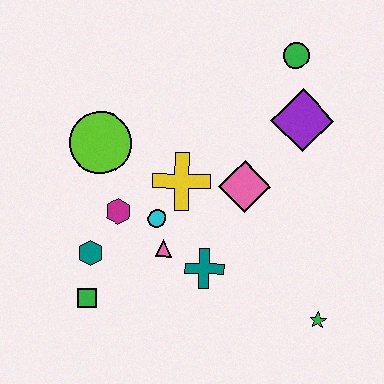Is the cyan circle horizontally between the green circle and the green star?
No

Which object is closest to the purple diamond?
The green circle is closest to the purple diamond.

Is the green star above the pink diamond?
No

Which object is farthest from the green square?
The green circle is farthest from the green square.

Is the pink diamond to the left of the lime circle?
No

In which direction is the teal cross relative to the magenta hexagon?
The teal cross is to the right of the magenta hexagon.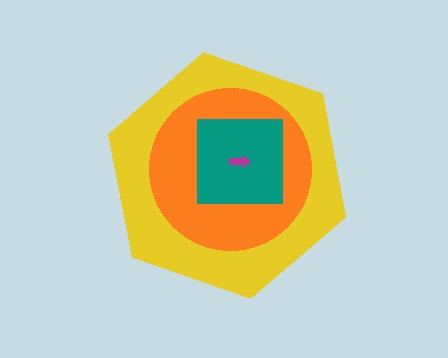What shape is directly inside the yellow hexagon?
The orange circle.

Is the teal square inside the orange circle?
Yes.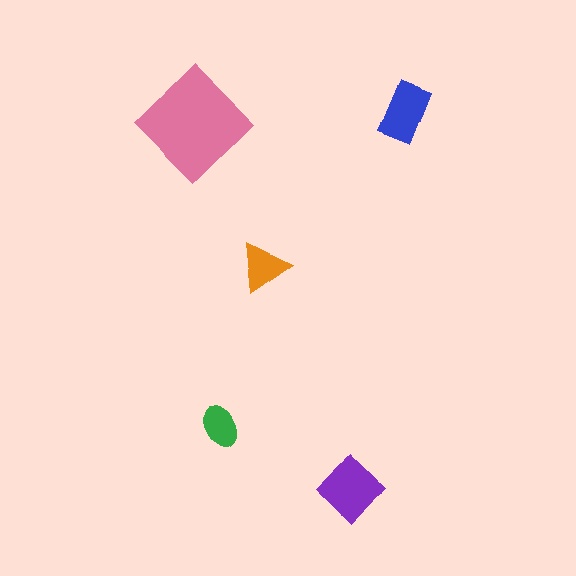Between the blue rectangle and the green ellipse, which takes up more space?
The blue rectangle.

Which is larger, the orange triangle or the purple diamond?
The purple diamond.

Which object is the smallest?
The green ellipse.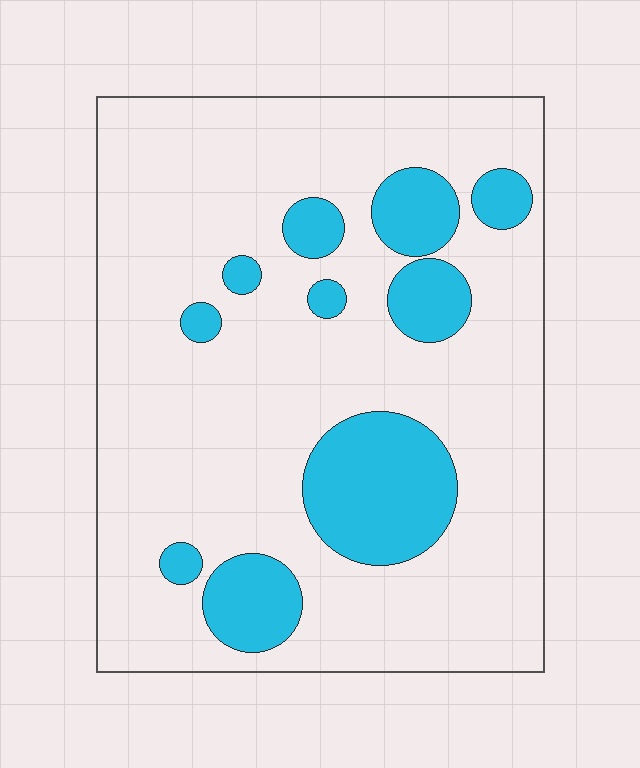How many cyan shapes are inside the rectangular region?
10.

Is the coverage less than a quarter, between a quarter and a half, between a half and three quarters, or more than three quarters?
Less than a quarter.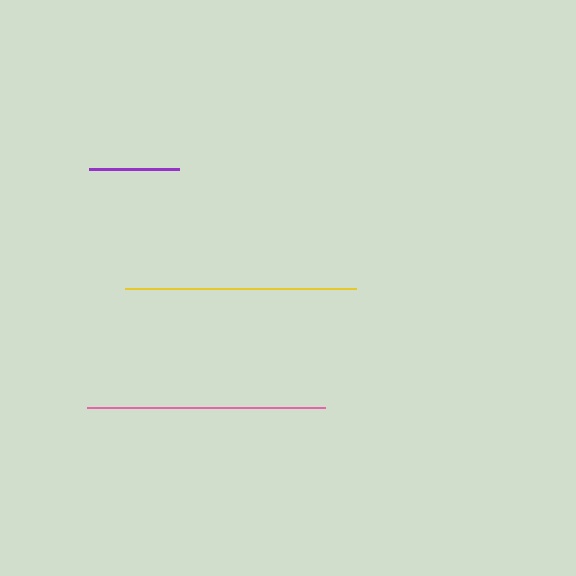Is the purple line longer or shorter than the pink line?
The pink line is longer than the purple line.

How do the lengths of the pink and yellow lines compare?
The pink and yellow lines are approximately the same length.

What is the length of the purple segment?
The purple segment is approximately 89 pixels long.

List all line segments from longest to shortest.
From longest to shortest: pink, yellow, purple.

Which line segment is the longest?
The pink line is the longest at approximately 237 pixels.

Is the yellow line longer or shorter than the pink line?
The pink line is longer than the yellow line.